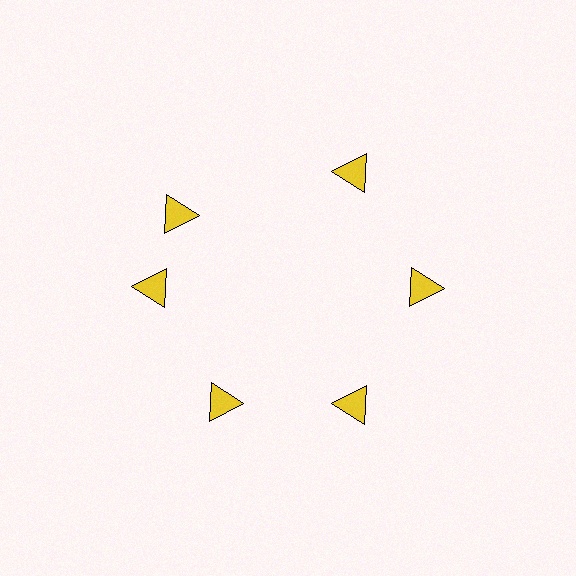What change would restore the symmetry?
The symmetry would be restored by rotating it back into even spacing with its neighbors so that all 6 triangles sit at equal angles and equal distance from the center.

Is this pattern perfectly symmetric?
No. The 6 yellow triangles are arranged in a ring, but one element near the 11 o'clock position is rotated out of alignment along the ring, breaking the 6-fold rotational symmetry.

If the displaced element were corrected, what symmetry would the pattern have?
It would have 6-fold rotational symmetry — the pattern would map onto itself every 60 degrees.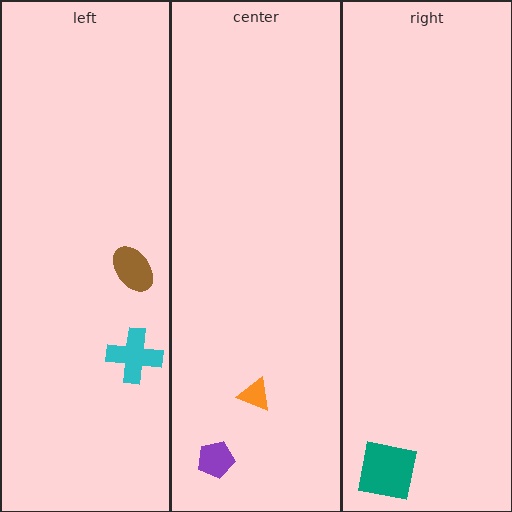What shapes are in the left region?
The cyan cross, the brown ellipse.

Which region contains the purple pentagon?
The center region.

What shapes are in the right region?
The teal square.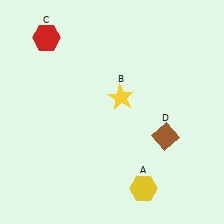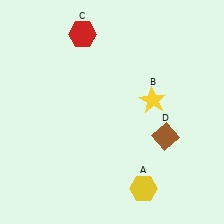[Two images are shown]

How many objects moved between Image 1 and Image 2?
2 objects moved between the two images.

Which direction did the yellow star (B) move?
The yellow star (B) moved right.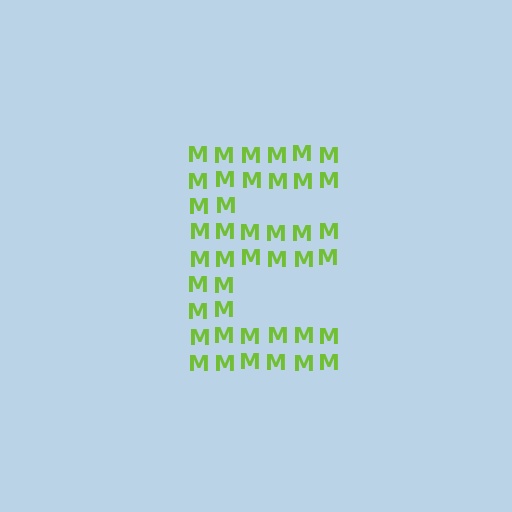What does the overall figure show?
The overall figure shows the letter E.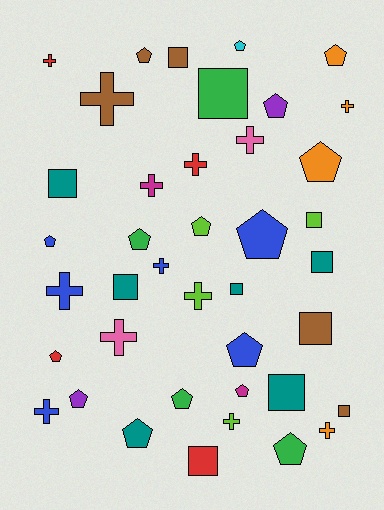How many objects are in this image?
There are 40 objects.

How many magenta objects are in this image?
There are 2 magenta objects.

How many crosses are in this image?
There are 13 crosses.